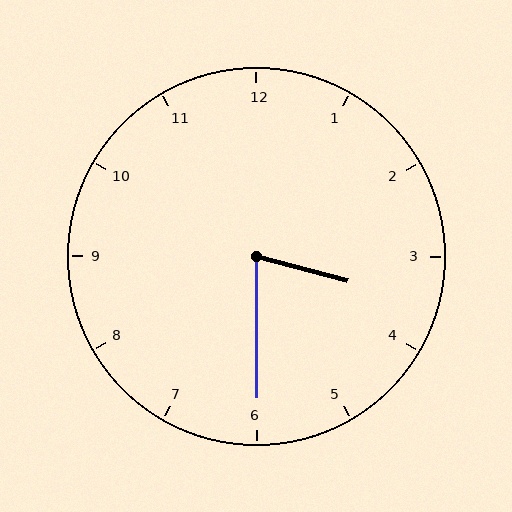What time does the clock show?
3:30.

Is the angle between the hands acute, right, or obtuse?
It is acute.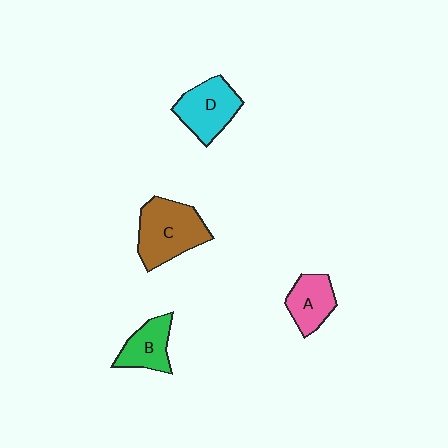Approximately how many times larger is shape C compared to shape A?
Approximately 1.7 times.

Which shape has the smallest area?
Shape A (pink).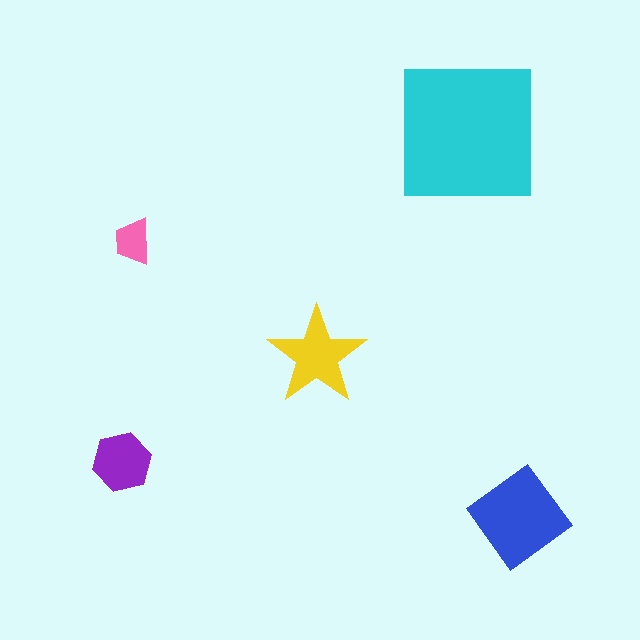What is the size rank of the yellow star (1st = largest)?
3rd.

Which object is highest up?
The cyan square is topmost.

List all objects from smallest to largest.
The pink trapezoid, the purple hexagon, the yellow star, the blue diamond, the cyan square.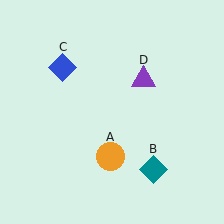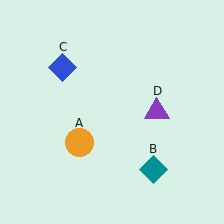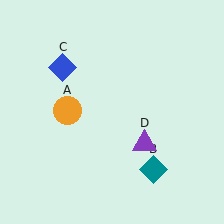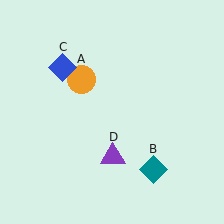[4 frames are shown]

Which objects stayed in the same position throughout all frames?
Teal diamond (object B) and blue diamond (object C) remained stationary.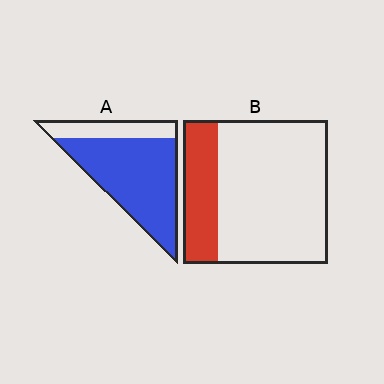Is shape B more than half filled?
No.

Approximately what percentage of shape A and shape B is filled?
A is approximately 75% and B is approximately 25%.